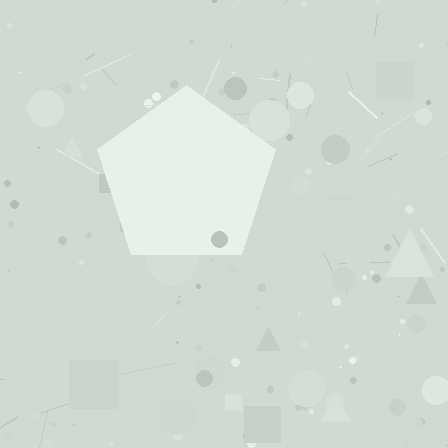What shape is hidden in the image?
A pentagon is hidden in the image.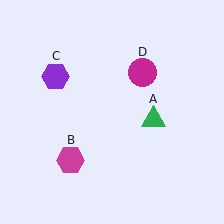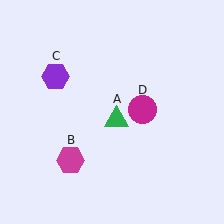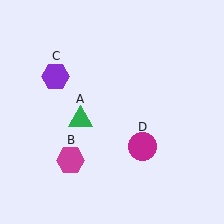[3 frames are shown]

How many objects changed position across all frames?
2 objects changed position: green triangle (object A), magenta circle (object D).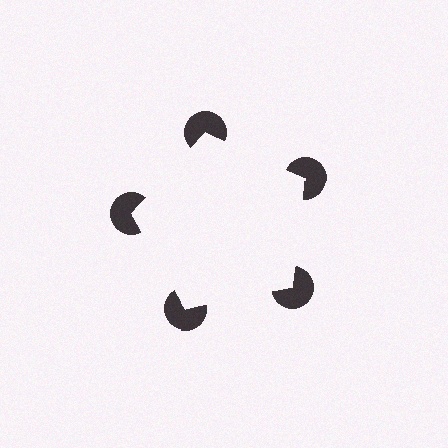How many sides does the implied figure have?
5 sides.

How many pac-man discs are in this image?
There are 5 — one at each vertex of the illusory pentagon.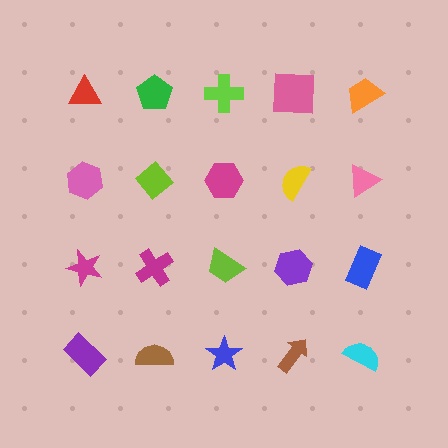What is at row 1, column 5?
An orange trapezoid.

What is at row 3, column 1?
A magenta star.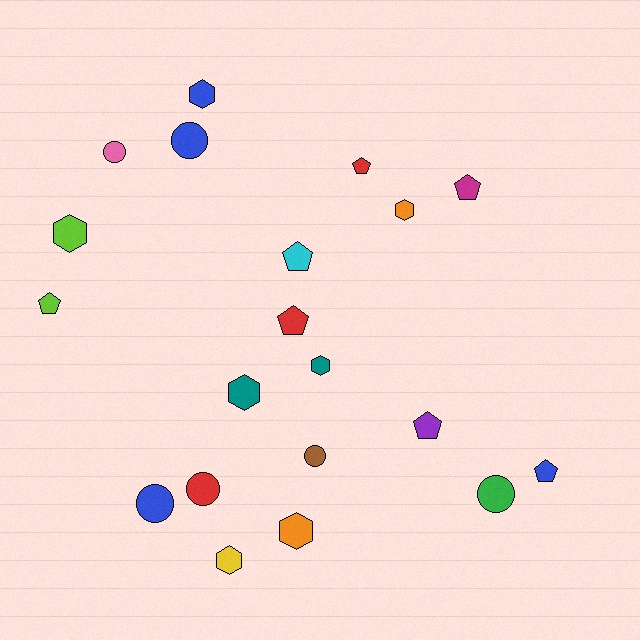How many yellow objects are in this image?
There is 1 yellow object.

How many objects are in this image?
There are 20 objects.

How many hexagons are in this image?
There are 7 hexagons.